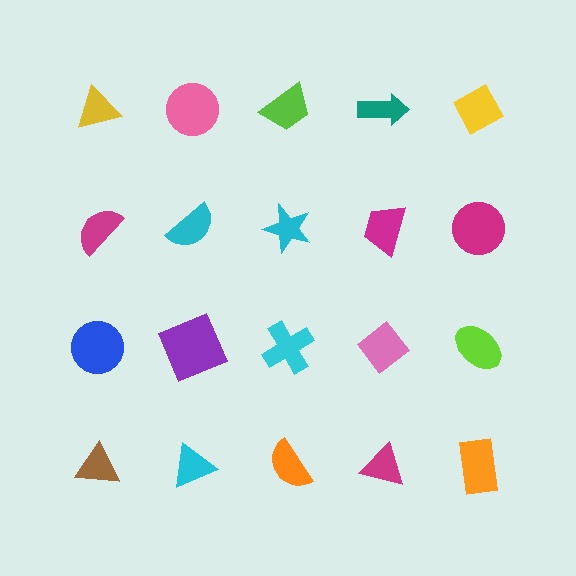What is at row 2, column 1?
A magenta semicircle.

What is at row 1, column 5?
A yellow diamond.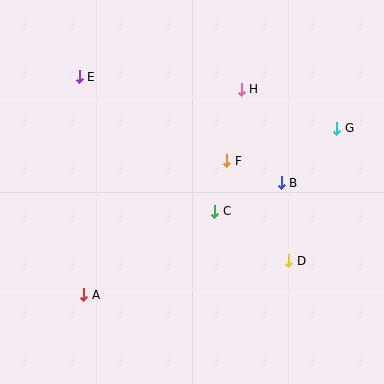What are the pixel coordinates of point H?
Point H is at (241, 89).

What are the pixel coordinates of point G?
Point G is at (337, 128).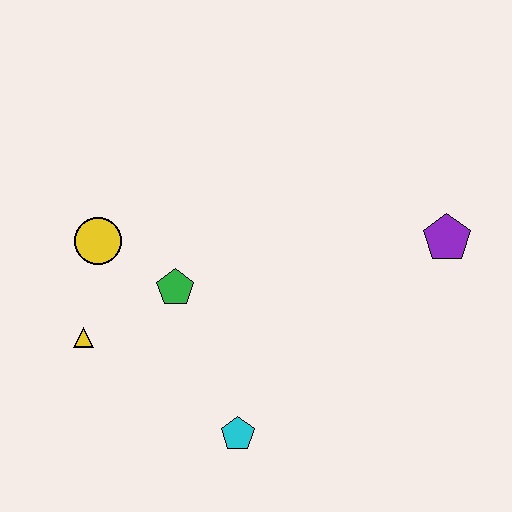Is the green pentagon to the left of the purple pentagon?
Yes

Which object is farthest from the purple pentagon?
The yellow triangle is farthest from the purple pentagon.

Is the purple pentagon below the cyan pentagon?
No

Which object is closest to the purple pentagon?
The green pentagon is closest to the purple pentagon.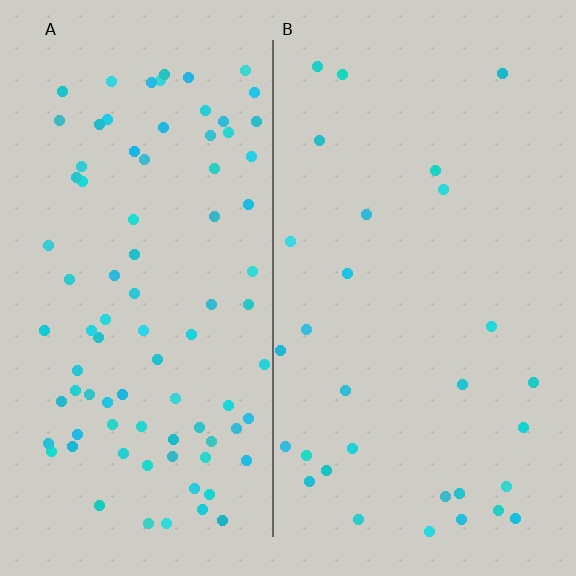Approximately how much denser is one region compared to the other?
Approximately 2.9× — region A over region B.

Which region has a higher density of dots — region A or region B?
A (the left).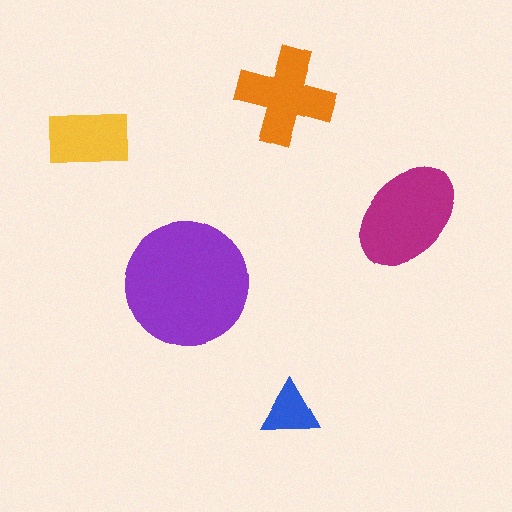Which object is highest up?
The orange cross is topmost.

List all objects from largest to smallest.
The purple circle, the magenta ellipse, the orange cross, the yellow rectangle, the blue triangle.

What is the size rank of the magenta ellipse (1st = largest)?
2nd.